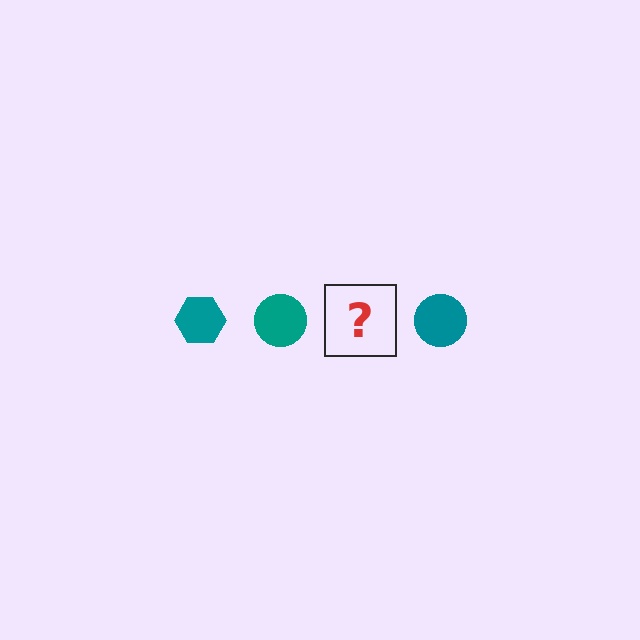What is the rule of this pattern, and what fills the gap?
The rule is that the pattern cycles through hexagon, circle shapes in teal. The gap should be filled with a teal hexagon.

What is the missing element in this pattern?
The missing element is a teal hexagon.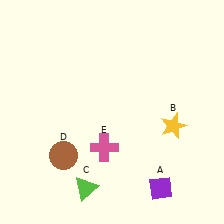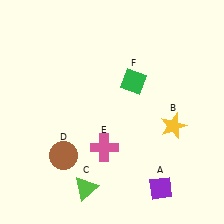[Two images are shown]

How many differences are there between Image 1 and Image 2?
There is 1 difference between the two images.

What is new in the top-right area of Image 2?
A green diamond (F) was added in the top-right area of Image 2.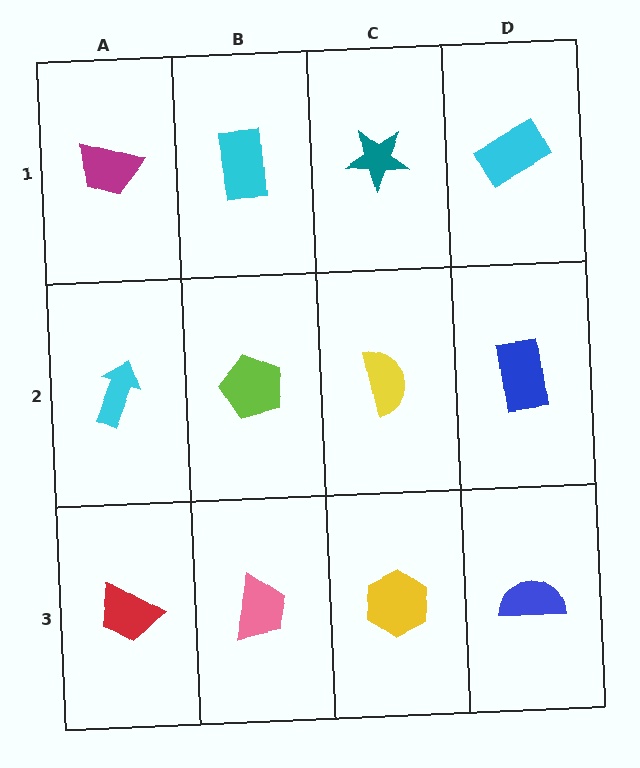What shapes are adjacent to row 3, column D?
A blue rectangle (row 2, column D), a yellow hexagon (row 3, column C).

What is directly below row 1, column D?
A blue rectangle.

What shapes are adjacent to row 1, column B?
A lime pentagon (row 2, column B), a magenta trapezoid (row 1, column A), a teal star (row 1, column C).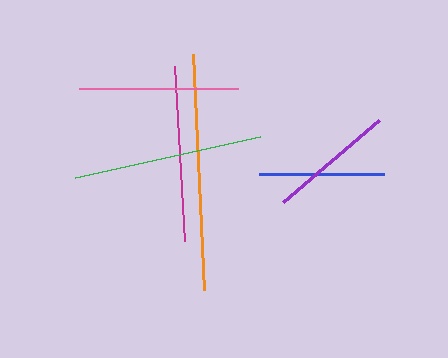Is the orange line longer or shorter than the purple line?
The orange line is longer than the purple line.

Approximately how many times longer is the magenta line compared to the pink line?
The magenta line is approximately 1.1 times the length of the pink line.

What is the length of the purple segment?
The purple segment is approximately 126 pixels long.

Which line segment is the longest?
The orange line is the longest at approximately 236 pixels.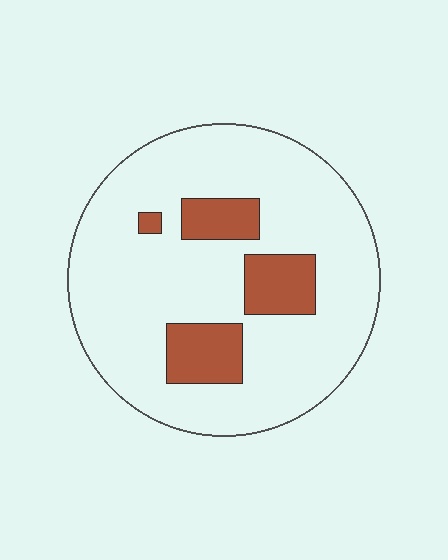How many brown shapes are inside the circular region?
4.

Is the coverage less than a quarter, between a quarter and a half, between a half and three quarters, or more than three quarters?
Less than a quarter.